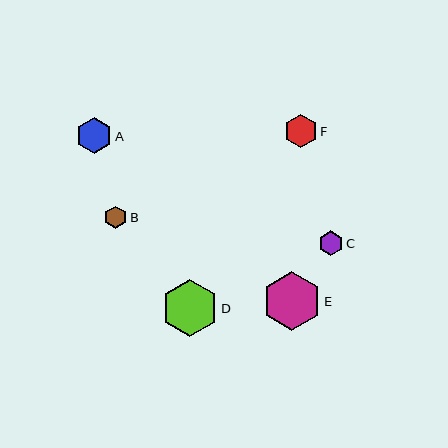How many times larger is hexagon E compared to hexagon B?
Hexagon E is approximately 2.6 times the size of hexagon B.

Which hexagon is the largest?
Hexagon E is the largest with a size of approximately 59 pixels.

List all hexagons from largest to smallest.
From largest to smallest: E, D, A, F, C, B.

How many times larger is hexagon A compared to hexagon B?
Hexagon A is approximately 1.6 times the size of hexagon B.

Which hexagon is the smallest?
Hexagon B is the smallest with a size of approximately 22 pixels.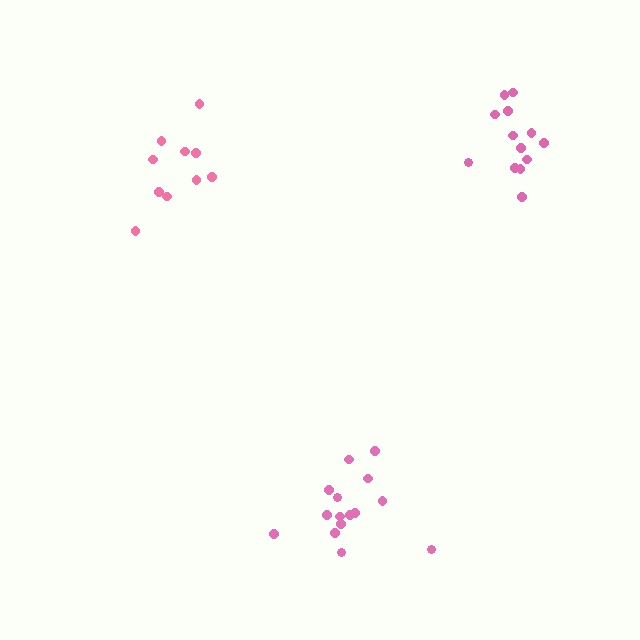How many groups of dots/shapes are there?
There are 3 groups.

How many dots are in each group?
Group 1: 15 dots, Group 2: 10 dots, Group 3: 13 dots (38 total).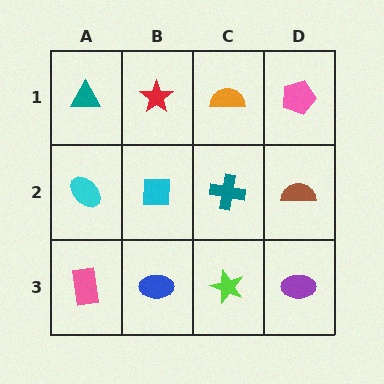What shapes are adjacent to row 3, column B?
A cyan square (row 2, column B), a pink rectangle (row 3, column A), a lime star (row 3, column C).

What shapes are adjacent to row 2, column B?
A red star (row 1, column B), a blue ellipse (row 3, column B), a cyan ellipse (row 2, column A), a teal cross (row 2, column C).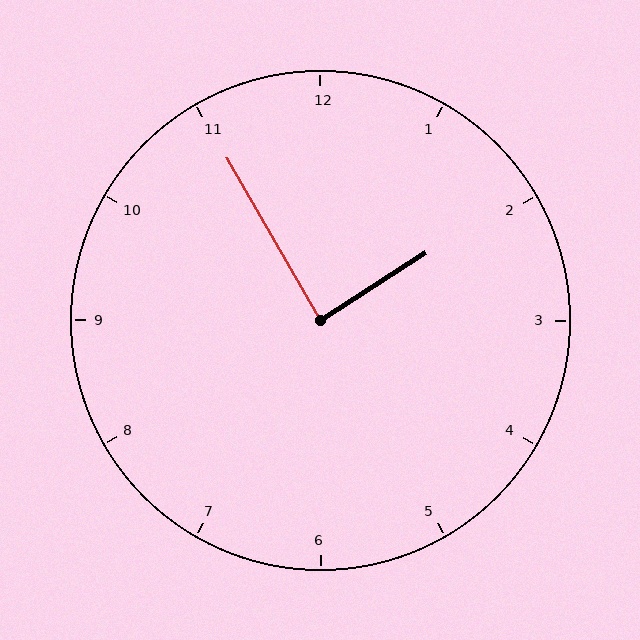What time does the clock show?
1:55.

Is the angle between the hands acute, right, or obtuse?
It is right.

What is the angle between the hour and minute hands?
Approximately 88 degrees.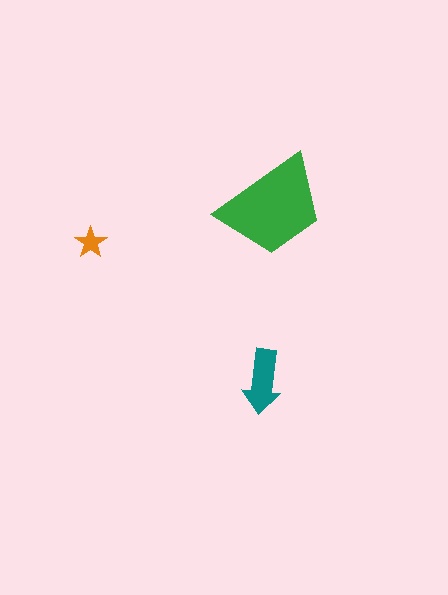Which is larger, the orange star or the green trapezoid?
The green trapezoid.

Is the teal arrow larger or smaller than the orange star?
Larger.